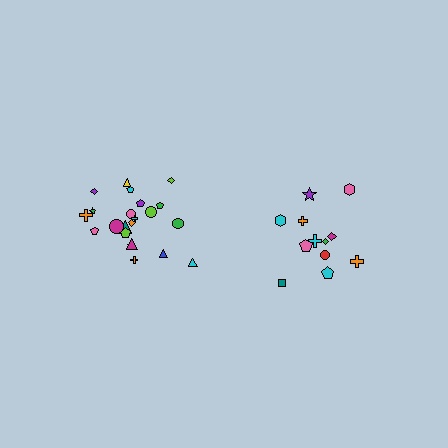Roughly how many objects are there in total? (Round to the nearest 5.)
Roughly 35 objects in total.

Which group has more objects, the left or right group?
The left group.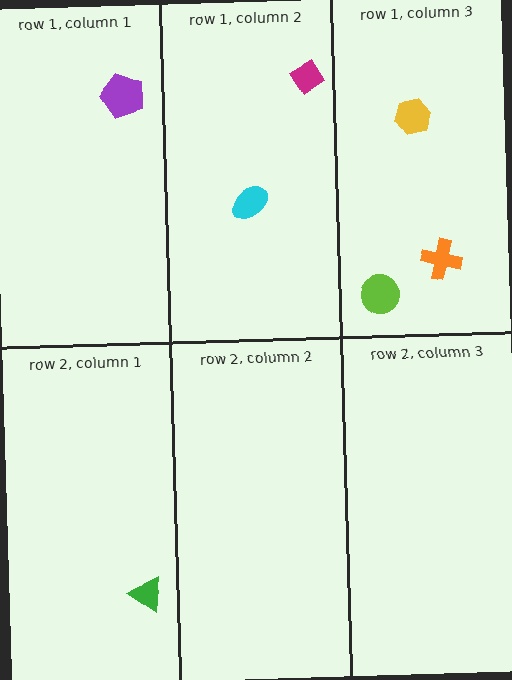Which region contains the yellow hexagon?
The row 1, column 3 region.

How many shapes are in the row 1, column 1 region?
1.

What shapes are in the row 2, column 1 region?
The green triangle.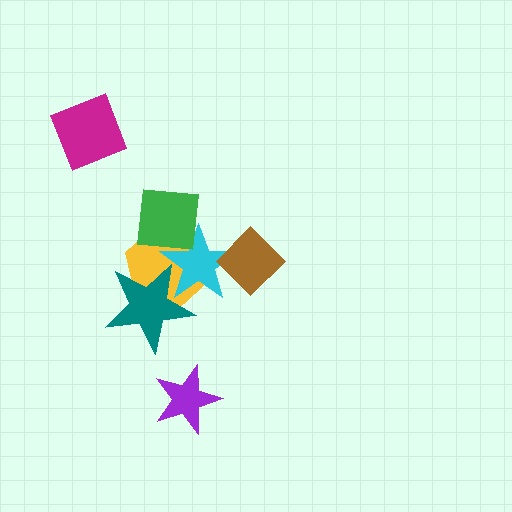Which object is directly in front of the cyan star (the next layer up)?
The teal star is directly in front of the cyan star.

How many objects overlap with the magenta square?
0 objects overlap with the magenta square.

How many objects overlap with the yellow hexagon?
3 objects overlap with the yellow hexagon.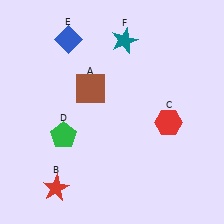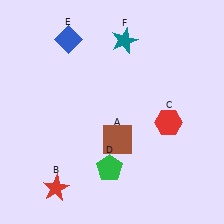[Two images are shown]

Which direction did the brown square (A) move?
The brown square (A) moved down.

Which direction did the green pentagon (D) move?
The green pentagon (D) moved right.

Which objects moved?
The objects that moved are: the brown square (A), the green pentagon (D).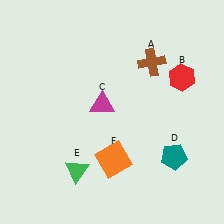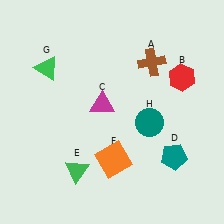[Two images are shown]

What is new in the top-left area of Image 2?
A green triangle (G) was added in the top-left area of Image 2.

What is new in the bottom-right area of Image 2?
A teal circle (H) was added in the bottom-right area of Image 2.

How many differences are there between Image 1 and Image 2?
There are 2 differences between the two images.